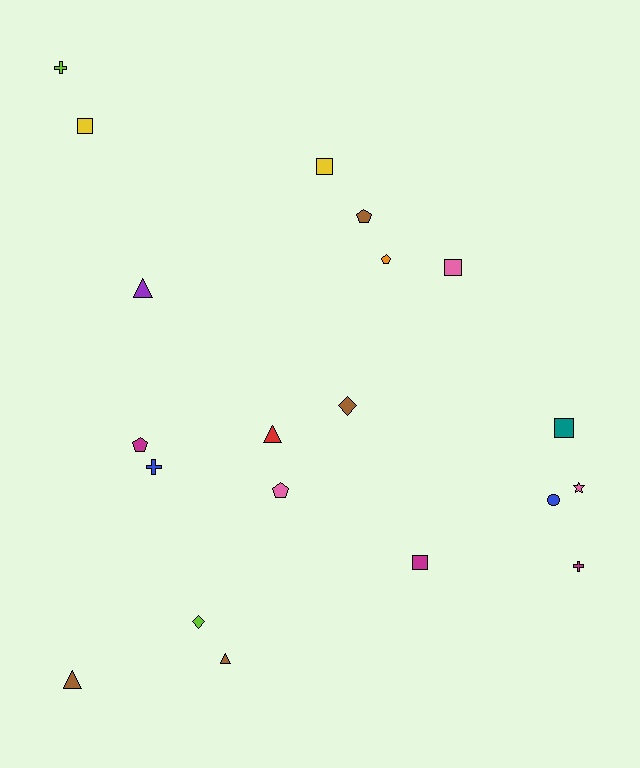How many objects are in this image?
There are 20 objects.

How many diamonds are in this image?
There are 2 diamonds.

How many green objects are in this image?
There are no green objects.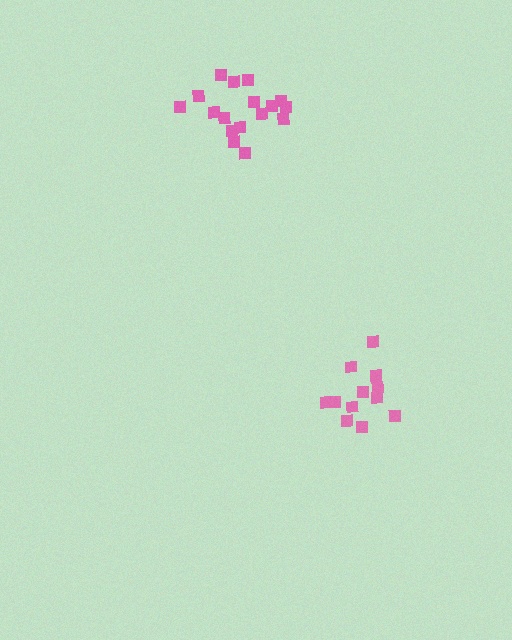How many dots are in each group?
Group 1: 17 dots, Group 2: 12 dots (29 total).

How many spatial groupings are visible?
There are 2 spatial groupings.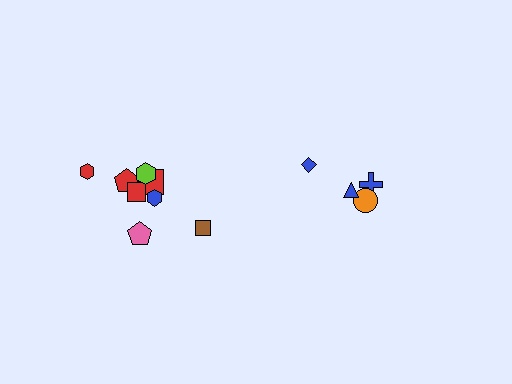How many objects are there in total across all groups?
There are 12 objects.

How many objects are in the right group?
There are 4 objects.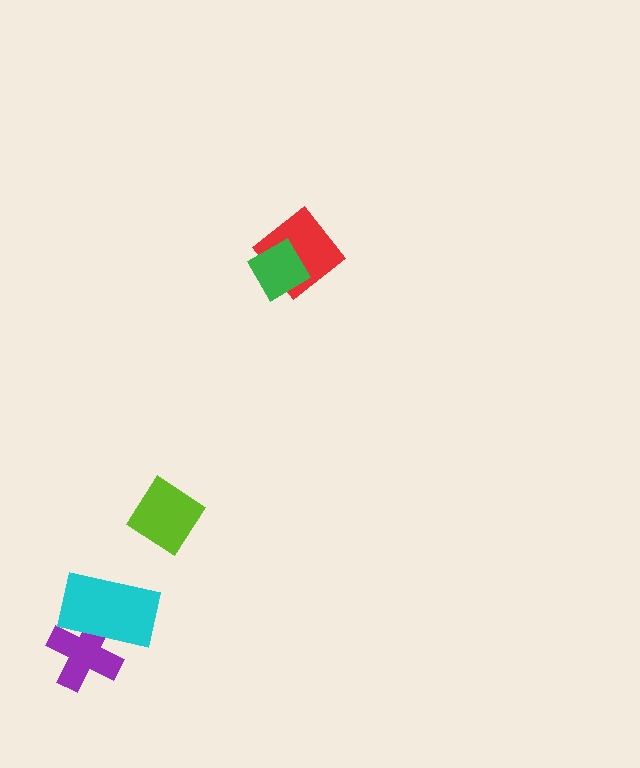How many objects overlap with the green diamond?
1 object overlaps with the green diamond.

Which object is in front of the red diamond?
The green diamond is in front of the red diamond.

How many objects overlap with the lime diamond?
0 objects overlap with the lime diamond.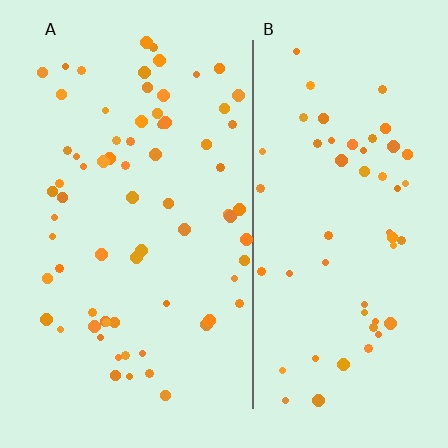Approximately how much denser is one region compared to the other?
Approximately 1.2× — region A over region B.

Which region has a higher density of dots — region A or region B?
A (the left).